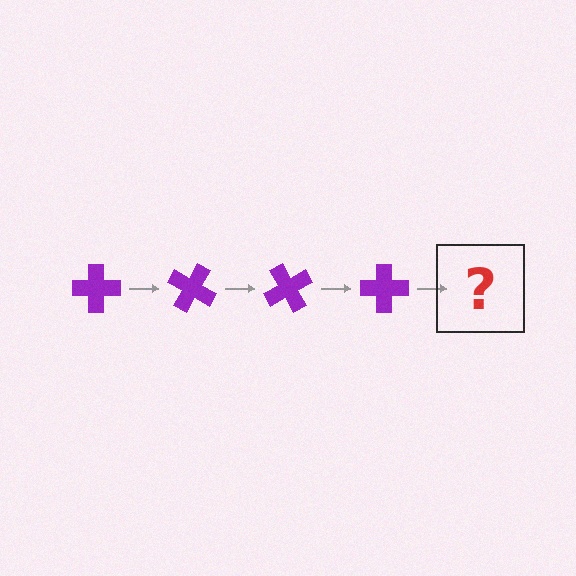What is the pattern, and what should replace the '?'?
The pattern is that the cross rotates 30 degrees each step. The '?' should be a purple cross rotated 120 degrees.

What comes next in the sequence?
The next element should be a purple cross rotated 120 degrees.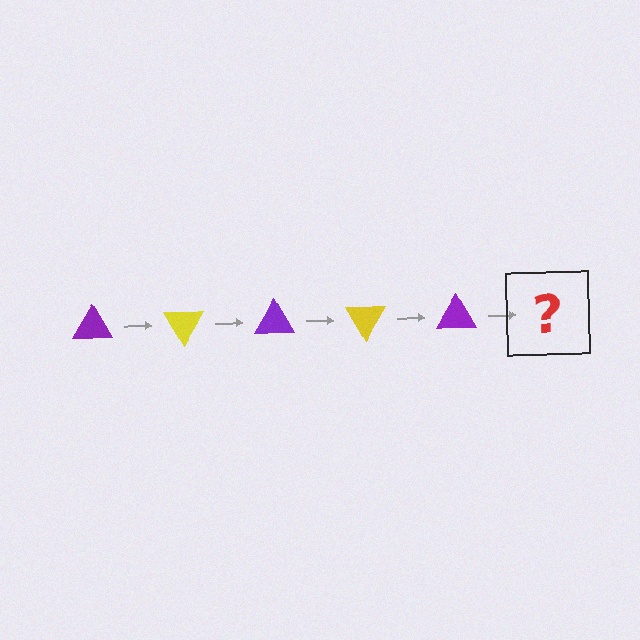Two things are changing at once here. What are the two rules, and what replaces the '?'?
The two rules are that it rotates 60 degrees each step and the color cycles through purple and yellow. The '?' should be a yellow triangle, rotated 300 degrees from the start.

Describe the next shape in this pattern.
It should be a yellow triangle, rotated 300 degrees from the start.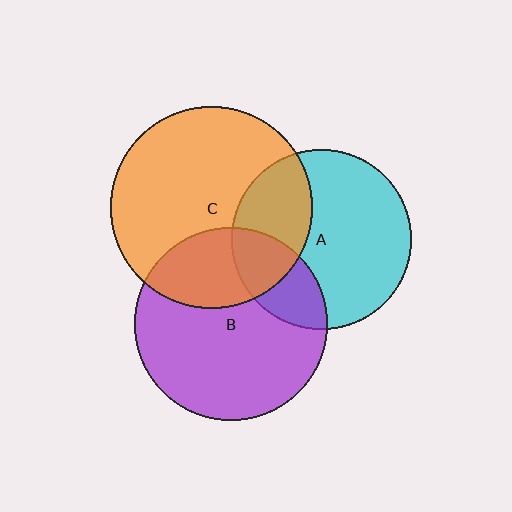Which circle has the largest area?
Circle C (orange).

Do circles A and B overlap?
Yes.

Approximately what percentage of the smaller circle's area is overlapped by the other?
Approximately 25%.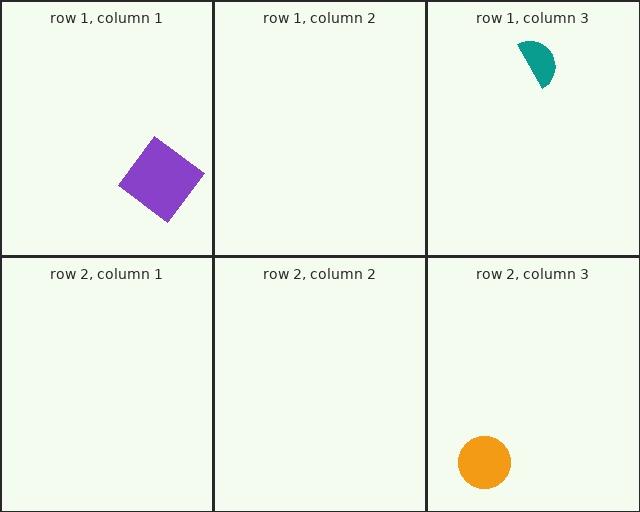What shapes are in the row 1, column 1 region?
The purple diamond.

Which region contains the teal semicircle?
The row 1, column 3 region.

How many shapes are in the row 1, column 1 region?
1.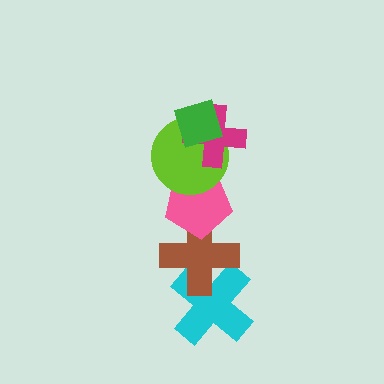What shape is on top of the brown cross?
The pink pentagon is on top of the brown cross.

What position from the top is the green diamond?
The green diamond is 1st from the top.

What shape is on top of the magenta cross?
The green diamond is on top of the magenta cross.